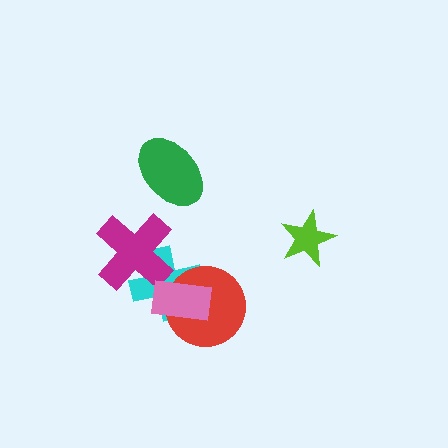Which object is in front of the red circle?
The pink rectangle is in front of the red circle.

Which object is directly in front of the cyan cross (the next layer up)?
The magenta cross is directly in front of the cyan cross.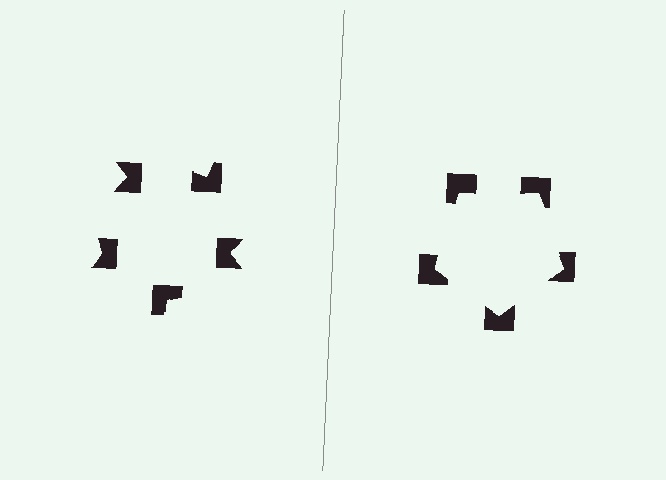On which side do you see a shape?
An illusory pentagon appears on the right side. On the left side the wedge cuts are rotated, so no coherent shape forms.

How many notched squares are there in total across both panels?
10 — 5 on each side.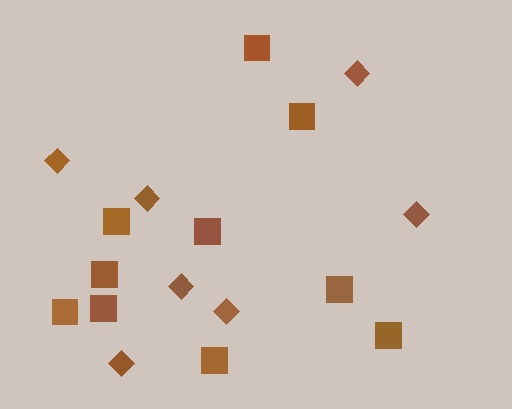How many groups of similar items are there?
There are 2 groups: one group of squares (10) and one group of diamonds (7).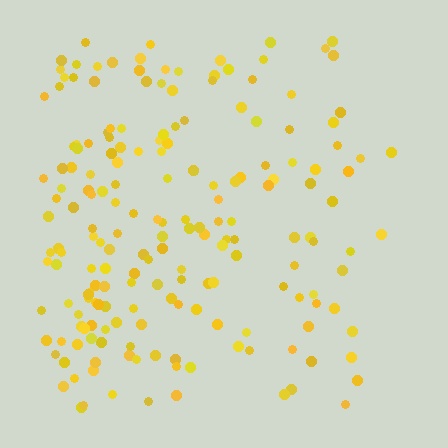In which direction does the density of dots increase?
From right to left, with the left side densest.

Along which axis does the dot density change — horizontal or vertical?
Horizontal.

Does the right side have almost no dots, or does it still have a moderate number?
Still a moderate number, just noticeably fewer than the left.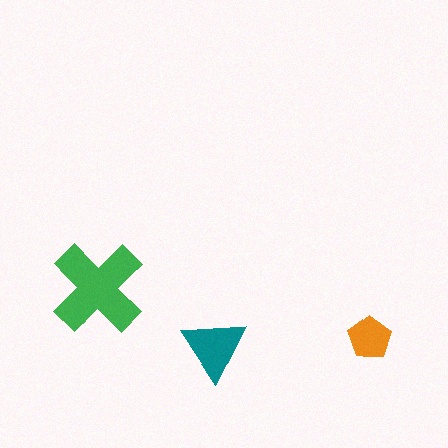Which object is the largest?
The green cross.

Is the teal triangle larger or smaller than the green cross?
Smaller.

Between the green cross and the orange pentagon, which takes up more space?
The green cross.